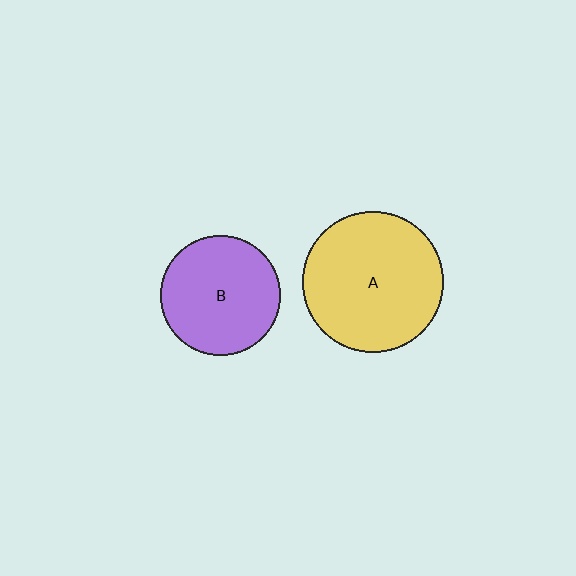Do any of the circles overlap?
No, none of the circles overlap.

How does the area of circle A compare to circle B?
Approximately 1.4 times.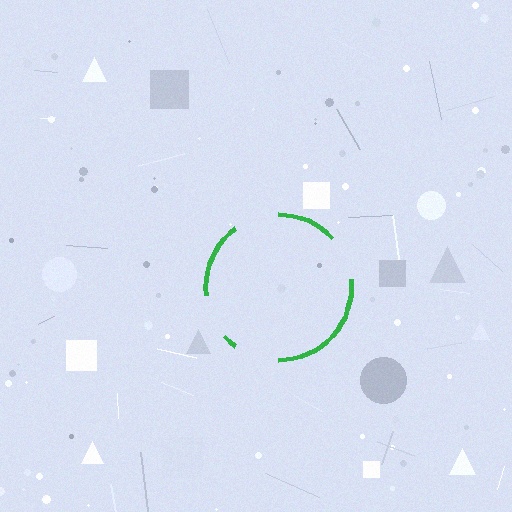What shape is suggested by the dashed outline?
The dashed outline suggests a circle.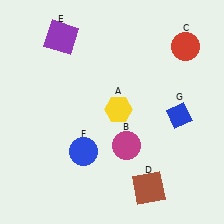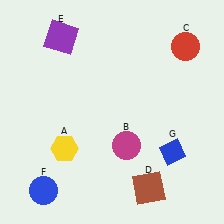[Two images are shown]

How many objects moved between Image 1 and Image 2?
3 objects moved between the two images.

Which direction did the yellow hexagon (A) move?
The yellow hexagon (A) moved left.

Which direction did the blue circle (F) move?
The blue circle (F) moved left.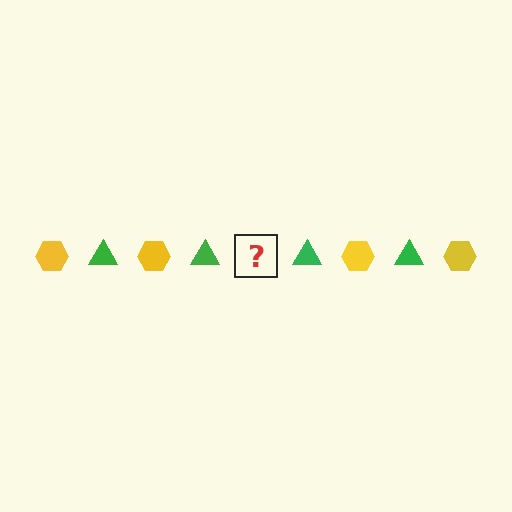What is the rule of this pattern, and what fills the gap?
The rule is that the pattern alternates between yellow hexagon and green triangle. The gap should be filled with a yellow hexagon.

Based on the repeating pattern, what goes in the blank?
The blank should be a yellow hexagon.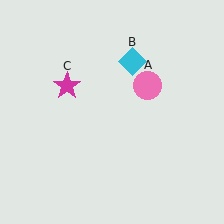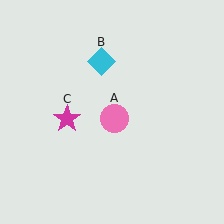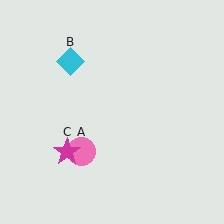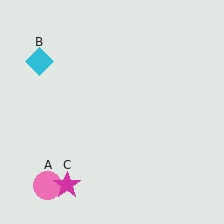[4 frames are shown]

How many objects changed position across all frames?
3 objects changed position: pink circle (object A), cyan diamond (object B), magenta star (object C).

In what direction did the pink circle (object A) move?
The pink circle (object A) moved down and to the left.